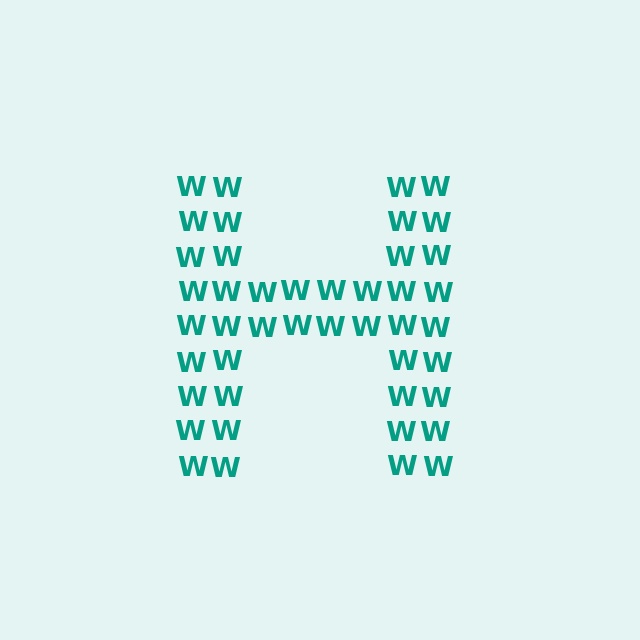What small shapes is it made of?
It is made of small letter W's.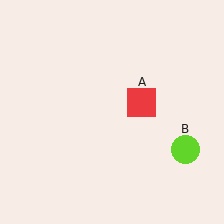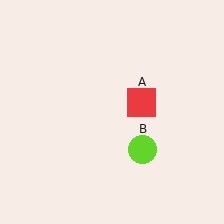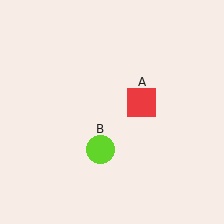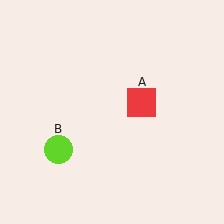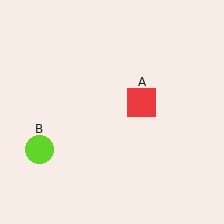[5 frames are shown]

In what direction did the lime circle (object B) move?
The lime circle (object B) moved left.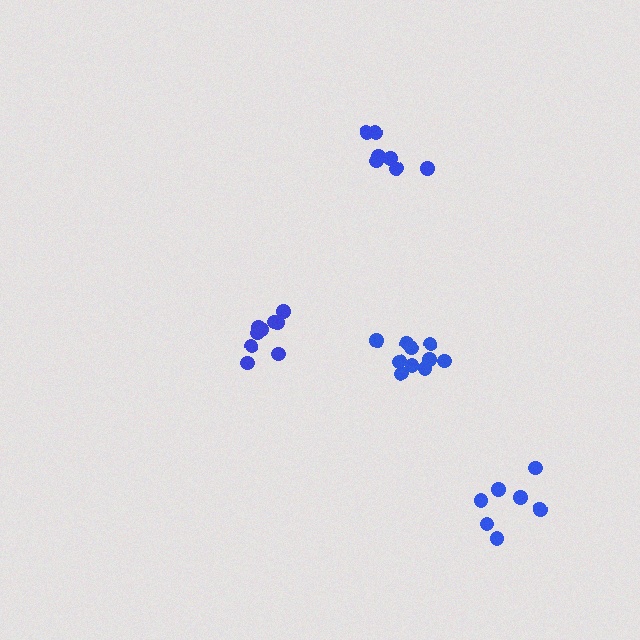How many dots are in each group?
Group 1: 7 dots, Group 2: 9 dots, Group 3: 10 dots, Group 4: 7 dots (33 total).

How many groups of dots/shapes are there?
There are 4 groups.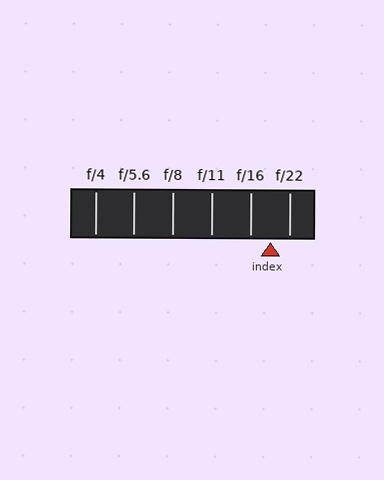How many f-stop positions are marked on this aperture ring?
There are 6 f-stop positions marked.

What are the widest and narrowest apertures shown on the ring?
The widest aperture shown is f/4 and the narrowest is f/22.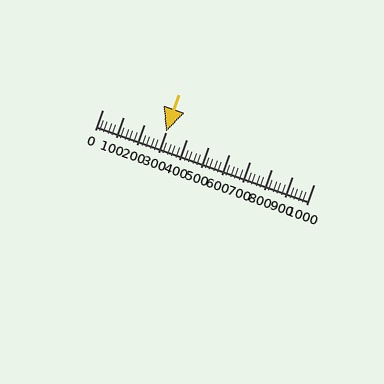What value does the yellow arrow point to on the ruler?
The yellow arrow points to approximately 300.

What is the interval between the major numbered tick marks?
The major tick marks are spaced 100 units apart.